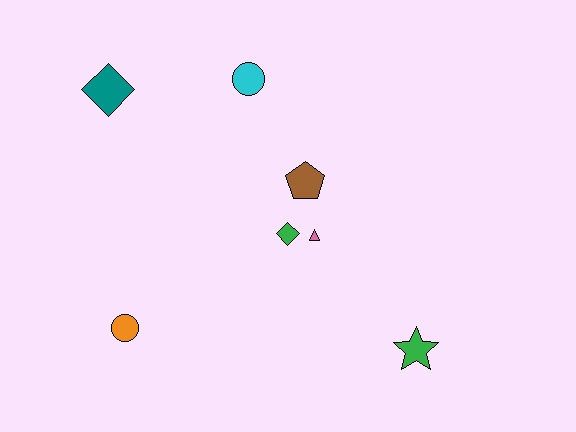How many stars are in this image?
There is 1 star.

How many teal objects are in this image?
There is 1 teal object.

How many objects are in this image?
There are 7 objects.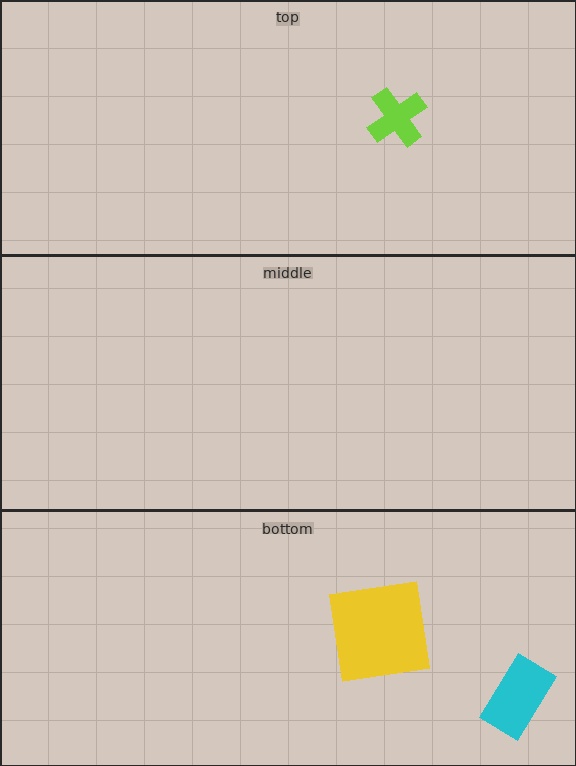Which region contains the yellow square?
The bottom region.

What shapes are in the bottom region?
The yellow square, the cyan rectangle.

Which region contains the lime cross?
The top region.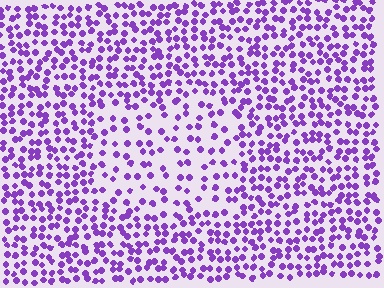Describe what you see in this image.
The image contains small purple elements arranged at two different densities. A rectangle-shaped region is visible where the elements are less densely packed than the surrounding area.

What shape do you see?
I see a rectangle.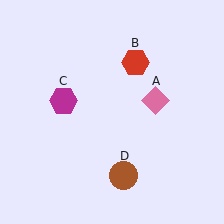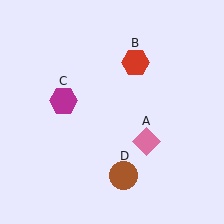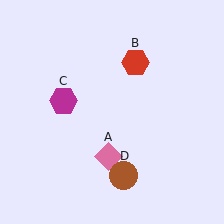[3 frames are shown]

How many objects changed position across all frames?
1 object changed position: pink diamond (object A).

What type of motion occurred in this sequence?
The pink diamond (object A) rotated clockwise around the center of the scene.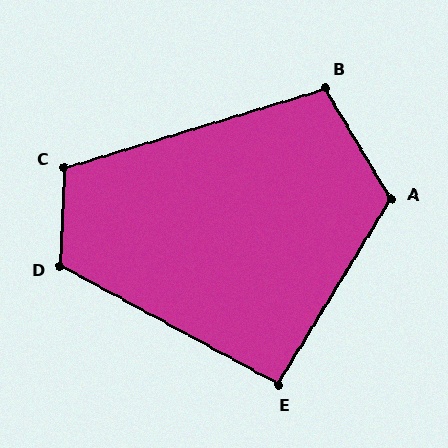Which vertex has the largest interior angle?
A, at approximately 118 degrees.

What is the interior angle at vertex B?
Approximately 104 degrees (obtuse).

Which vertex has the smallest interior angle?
E, at approximately 93 degrees.